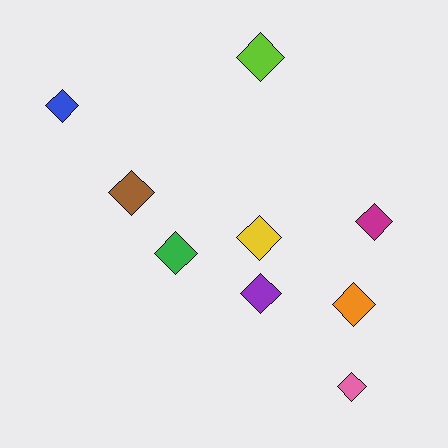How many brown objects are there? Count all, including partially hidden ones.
There is 1 brown object.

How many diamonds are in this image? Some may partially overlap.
There are 9 diamonds.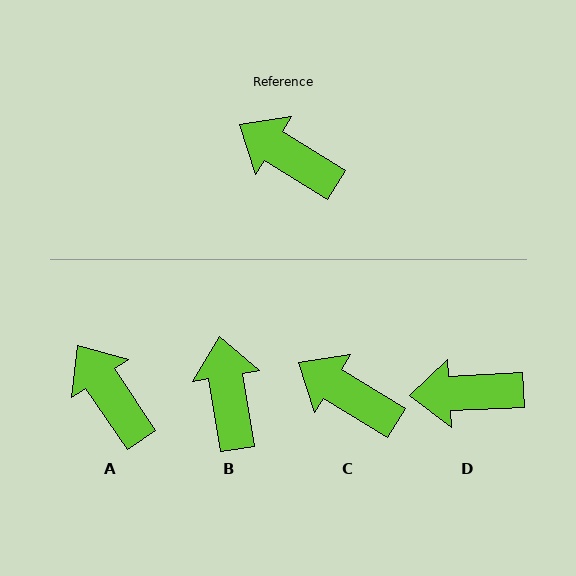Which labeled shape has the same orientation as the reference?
C.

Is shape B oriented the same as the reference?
No, it is off by about 49 degrees.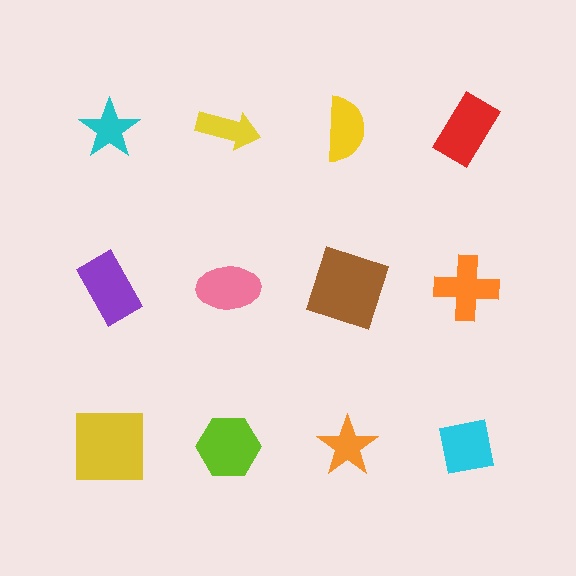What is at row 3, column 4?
A cyan square.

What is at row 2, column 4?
An orange cross.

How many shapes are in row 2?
4 shapes.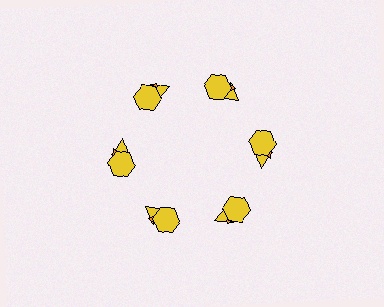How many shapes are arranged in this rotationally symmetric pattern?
There are 18 shapes, arranged in 6 groups of 3.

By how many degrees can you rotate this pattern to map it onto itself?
The pattern maps onto itself every 60 degrees of rotation.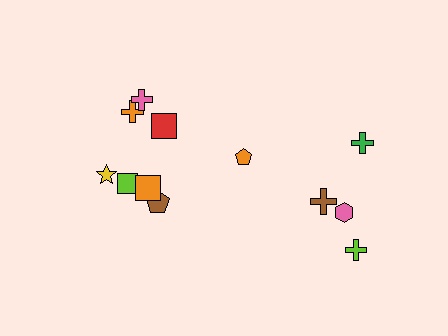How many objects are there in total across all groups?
There are 12 objects.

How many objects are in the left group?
There are 7 objects.